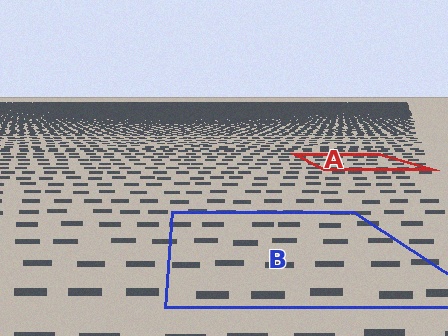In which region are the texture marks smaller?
The texture marks are smaller in region A, because it is farther away.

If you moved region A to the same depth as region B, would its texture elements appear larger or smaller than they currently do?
They would appear larger. At a closer depth, the same texture elements are projected at a bigger on-screen size.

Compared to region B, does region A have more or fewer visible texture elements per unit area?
Region A has more texture elements per unit area — they are packed more densely because it is farther away.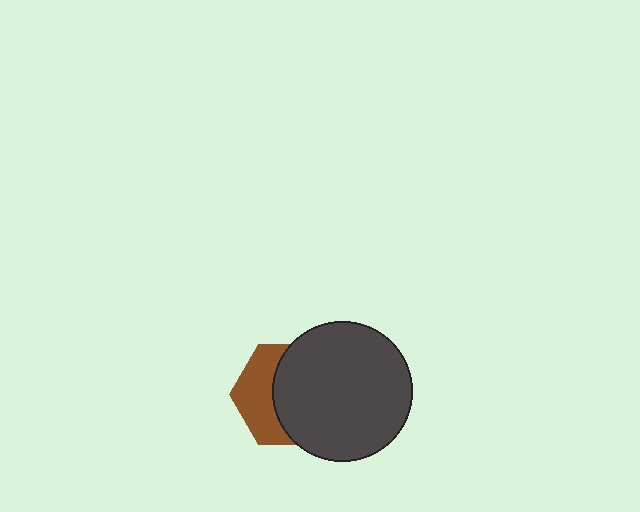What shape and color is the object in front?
The object in front is a dark gray circle.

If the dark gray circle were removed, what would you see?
You would see the complete brown hexagon.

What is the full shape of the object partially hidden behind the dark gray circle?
The partially hidden object is a brown hexagon.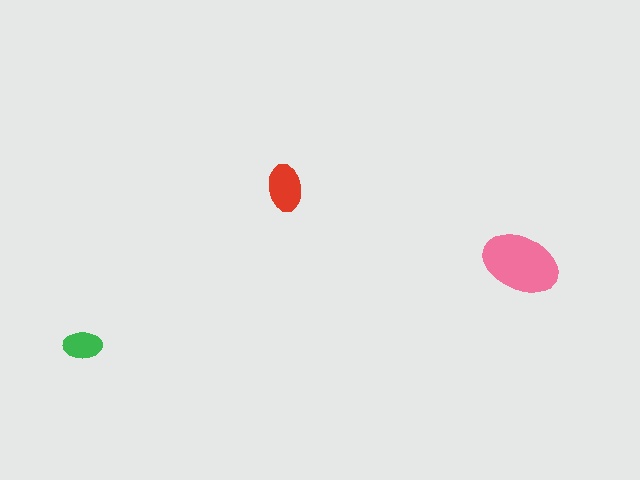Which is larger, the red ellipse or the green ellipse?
The red one.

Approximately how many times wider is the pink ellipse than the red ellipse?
About 1.5 times wider.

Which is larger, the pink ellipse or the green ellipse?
The pink one.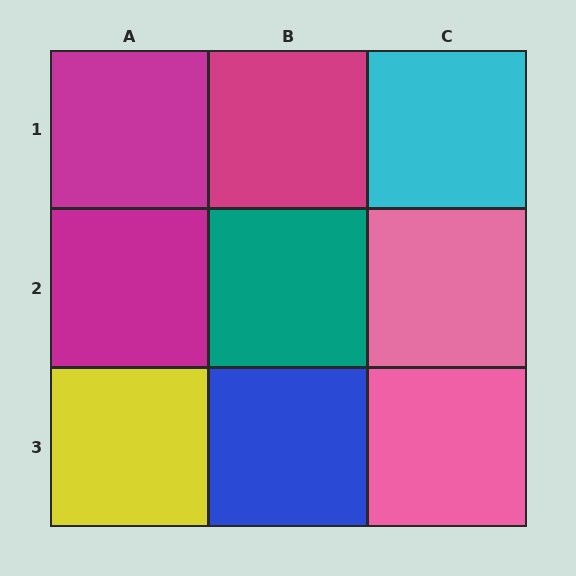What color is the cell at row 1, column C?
Cyan.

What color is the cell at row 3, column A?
Yellow.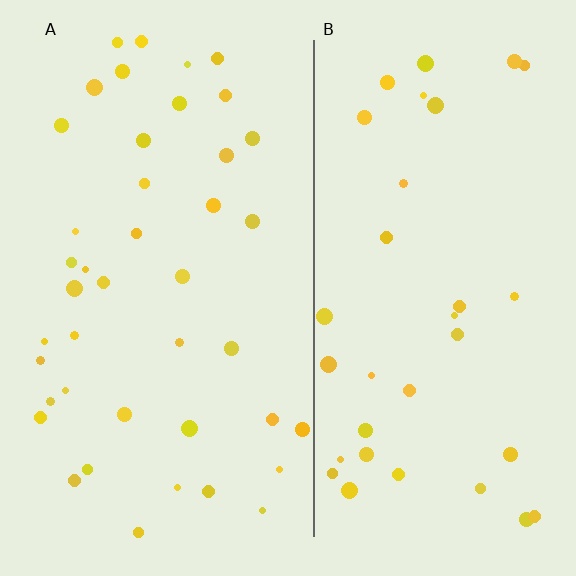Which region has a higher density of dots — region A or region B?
A (the left).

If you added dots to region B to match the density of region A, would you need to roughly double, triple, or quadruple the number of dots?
Approximately double.